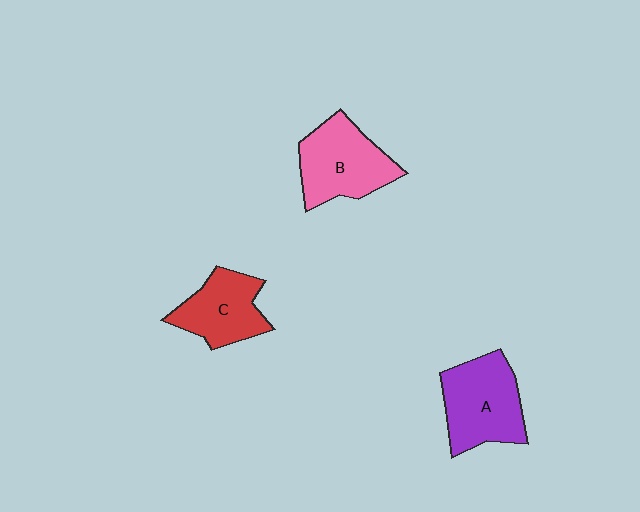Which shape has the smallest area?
Shape C (red).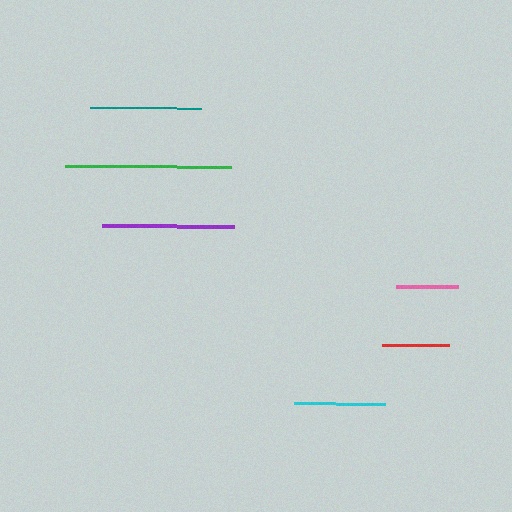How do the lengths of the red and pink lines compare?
The red and pink lines are approximately the same length.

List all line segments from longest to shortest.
From longest to shortest: green, purple, teal, cyan, red, pink.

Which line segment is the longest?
The green line is the longest at approximately 166 pixels.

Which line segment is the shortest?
The pink line is the shortest at approximately 62 pixels.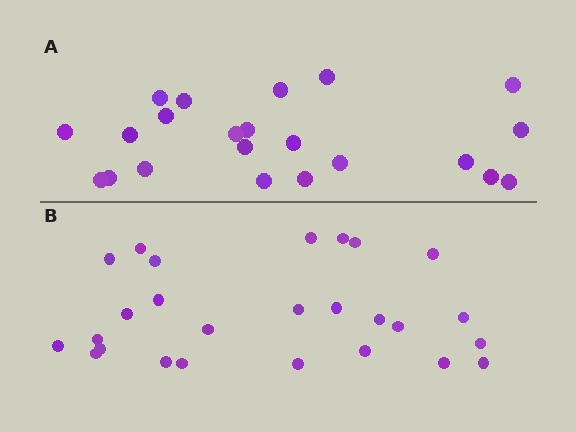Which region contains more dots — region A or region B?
Region B (the bottom region) has more dots.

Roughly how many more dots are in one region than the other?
Region B has about 4 more dots than region A.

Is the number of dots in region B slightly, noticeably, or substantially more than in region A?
Region B has only slightly more — the two regions are fairly close. The ratio is roughly 1.2 to 1.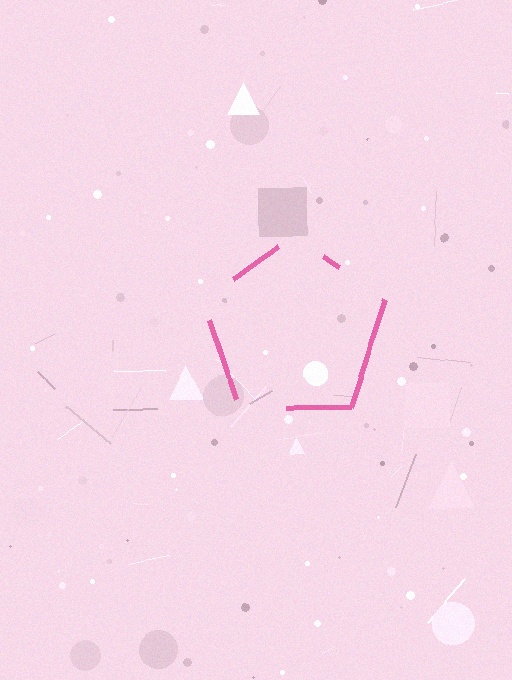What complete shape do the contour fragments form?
The contour fragments form a pentagon.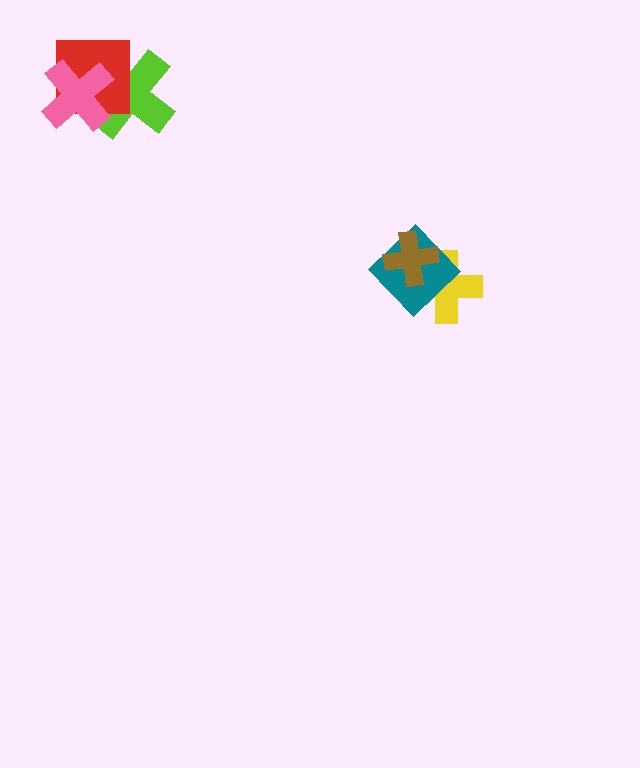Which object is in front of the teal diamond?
The brown cross is in front of the teal diamond.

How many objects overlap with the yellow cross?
2 objects overlap with the yellow cross.